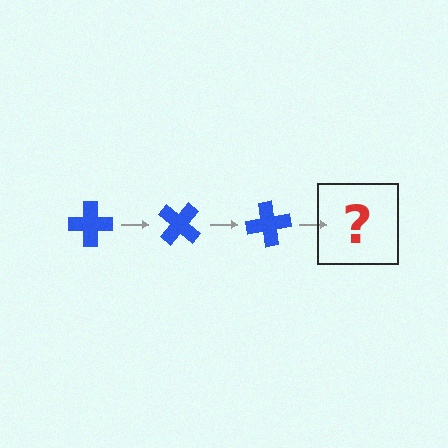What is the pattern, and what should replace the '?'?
The pattern is that the cross rotates 40 degrees each step. The '?' should be a blue cross rotated 120 degrees.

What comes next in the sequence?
The next element should be a blue cross rotated 120 degrees.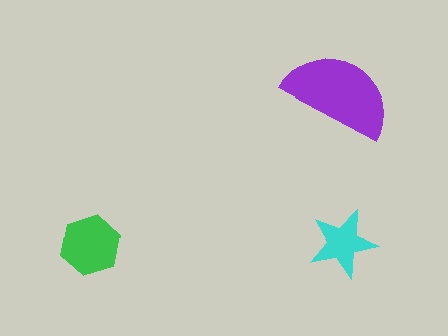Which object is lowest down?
The green hexagon is bottommost.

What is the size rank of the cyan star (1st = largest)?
3rd.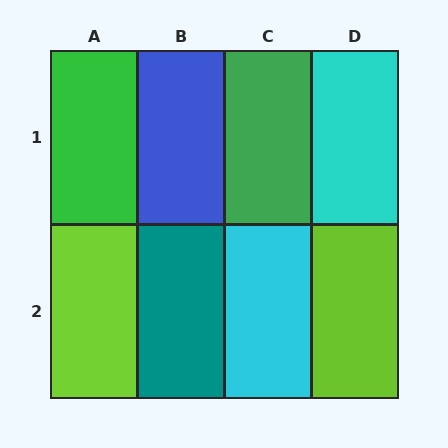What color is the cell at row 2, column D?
Lime.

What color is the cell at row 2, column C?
Cyan.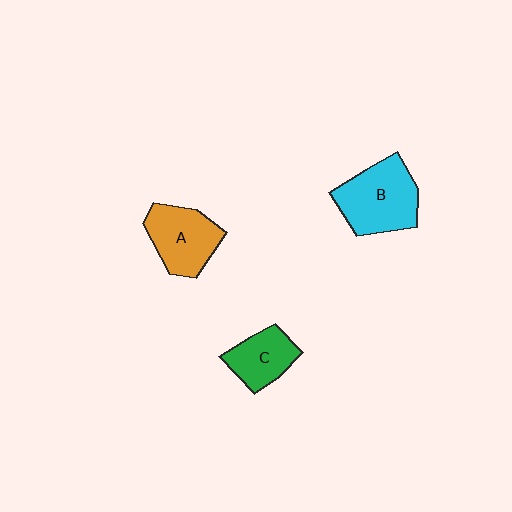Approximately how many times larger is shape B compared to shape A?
Approximately 1.2 times.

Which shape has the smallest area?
Shape C (green).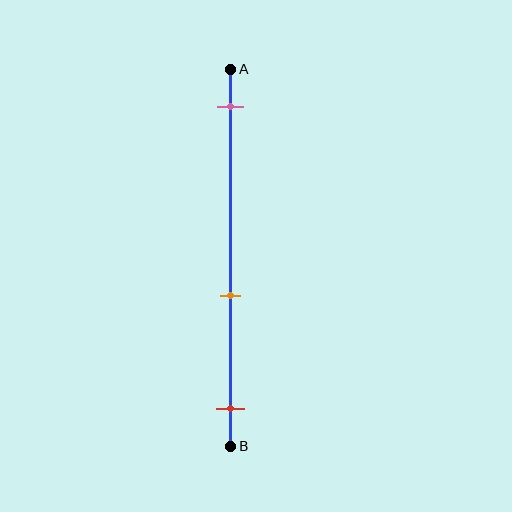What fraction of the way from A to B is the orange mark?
The orange mark is approximately 60% (0.6) of the way from A to B.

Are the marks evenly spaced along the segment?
No, the marks are not evenly spaced.